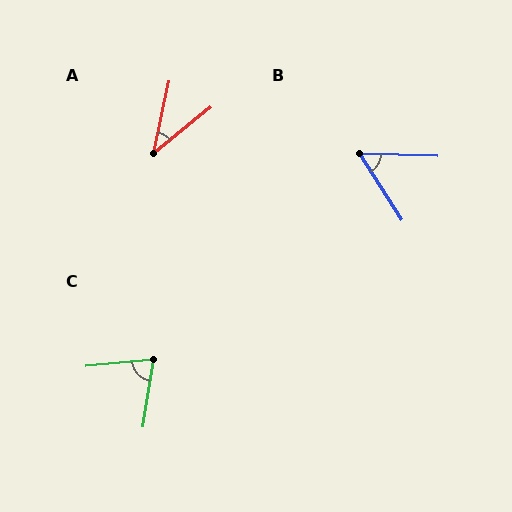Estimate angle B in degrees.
Approximately 56 degrees.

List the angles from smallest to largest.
A (39°), B (56°), C (75°).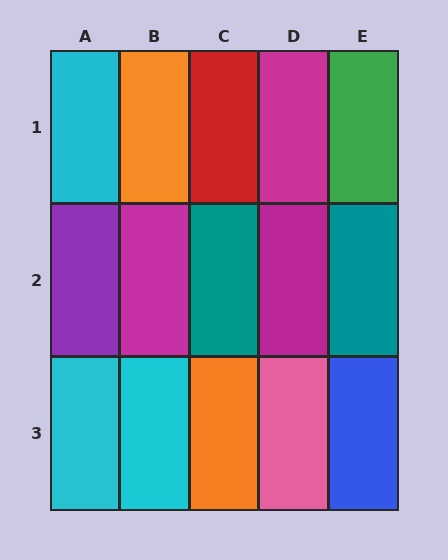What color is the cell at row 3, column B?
Cyan.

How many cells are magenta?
3 cells are magenta.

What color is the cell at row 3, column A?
Cyan.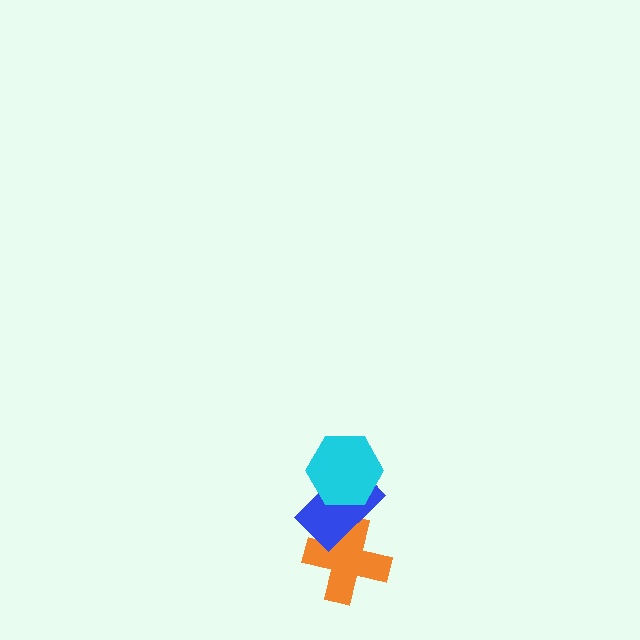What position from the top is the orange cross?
The orange cross is 3rd from the top.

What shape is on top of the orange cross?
The blue rectangle is on top of the orange cross.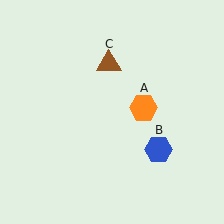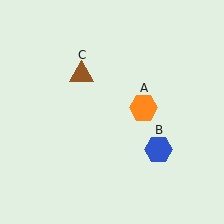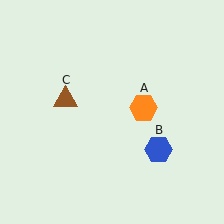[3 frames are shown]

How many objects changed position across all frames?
1 object changed position: brown triangle (object C).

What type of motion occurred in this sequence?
The brown triangle (object C) rotated counterclockwise around the center of the scene.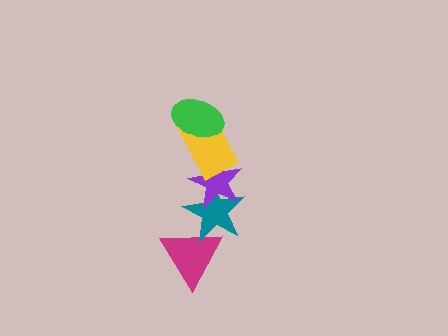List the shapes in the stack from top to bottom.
From top to bottom: the green ellipse, the yellow rectangle, the purple star, the teal star, the magenta triangle.